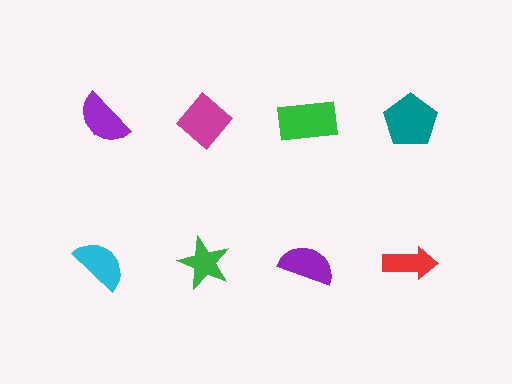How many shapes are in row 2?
4 shapes.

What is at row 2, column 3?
A purple semicircle.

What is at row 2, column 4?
A red arrow.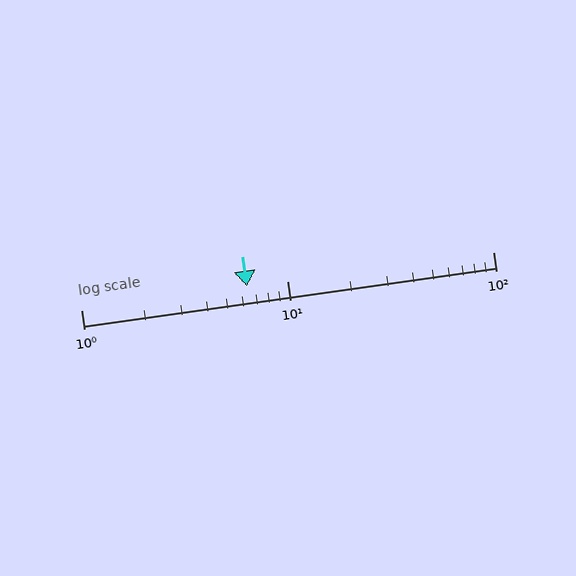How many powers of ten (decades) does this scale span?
The scale spans 2 decades, from 1 to 100.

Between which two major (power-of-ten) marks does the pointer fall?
The pointer is between 1 and 10.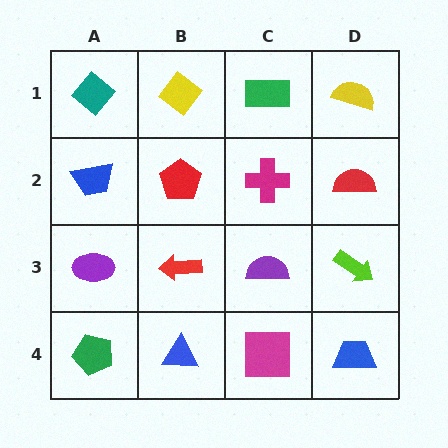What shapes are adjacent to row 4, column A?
A purple ellipse (row 3, column A), a blue triangle (row 4, column B).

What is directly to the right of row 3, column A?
A red arrow.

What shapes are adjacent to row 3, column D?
A red semicircle (row 2, column D), a blue trapezoid (row 4, column D), a purple semicircle (row 3, column C).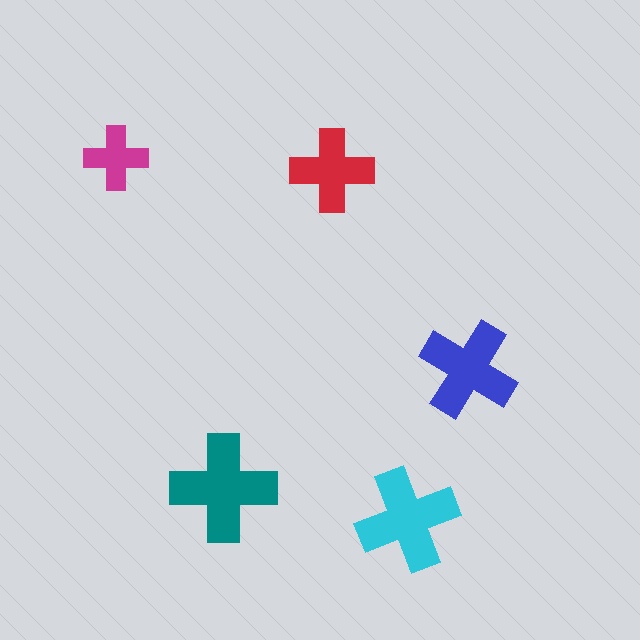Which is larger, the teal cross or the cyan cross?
The teal one.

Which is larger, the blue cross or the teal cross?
The teal one.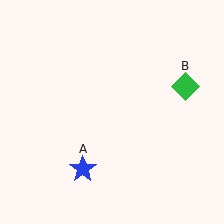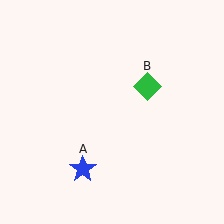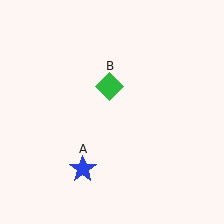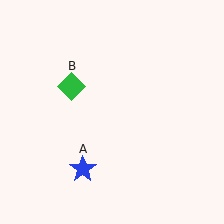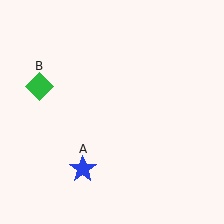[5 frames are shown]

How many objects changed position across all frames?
1 object changed position: green diamond (object B).